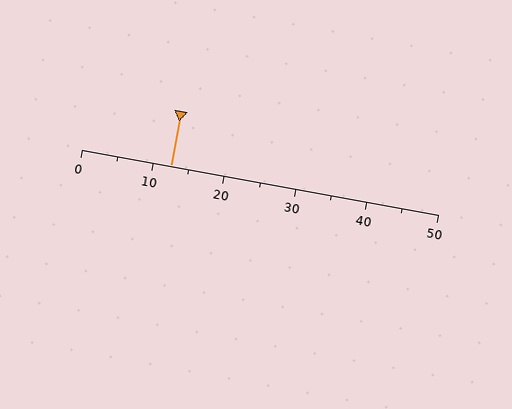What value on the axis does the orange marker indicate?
The marker indicates approximately 12.5.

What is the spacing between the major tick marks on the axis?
The major ticks are spaced 10 apart.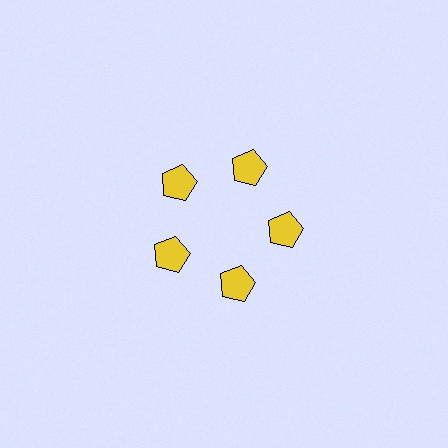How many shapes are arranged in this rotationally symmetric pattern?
There are 5 shapes, arranged in 5 groups of 1.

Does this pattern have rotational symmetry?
Yes, this pattern has 5-fold rotational symmetry. It looks the same after rotating 72 degrees around the center.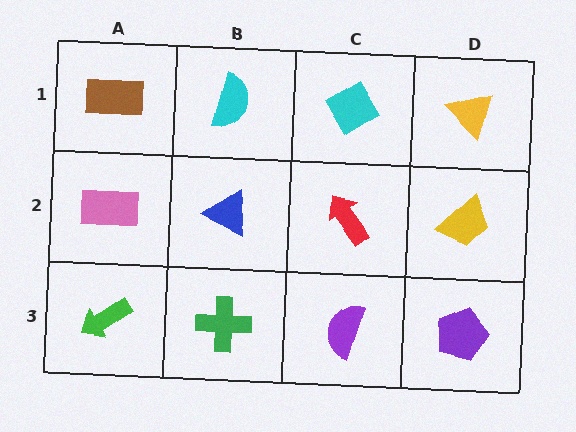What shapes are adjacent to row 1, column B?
A blue triangle (row 2, column B), a brown rectangle (row 1, column A), a cyan diamond (row 1, column C).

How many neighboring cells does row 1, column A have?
2.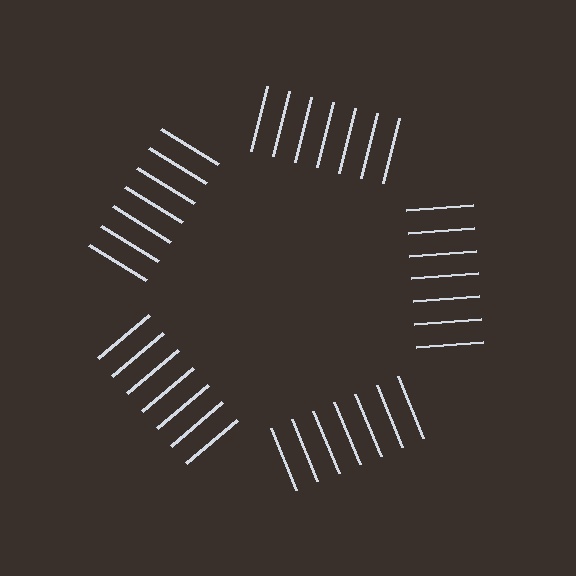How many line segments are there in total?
35 — 7 along each of the 5 edges.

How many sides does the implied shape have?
5 sides — the line-ends trace a pentagon.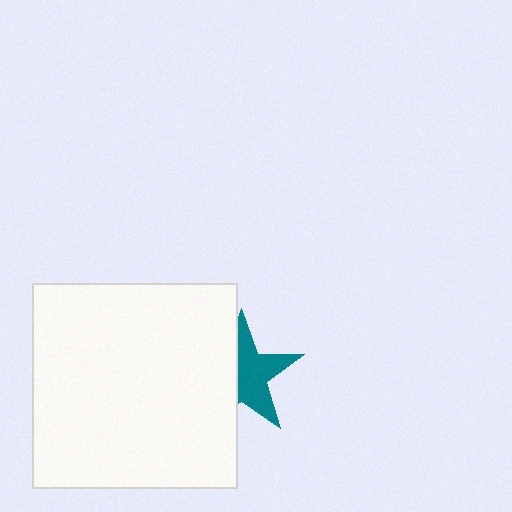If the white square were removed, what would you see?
You would see the complete teal star.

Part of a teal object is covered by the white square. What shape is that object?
It is a star.